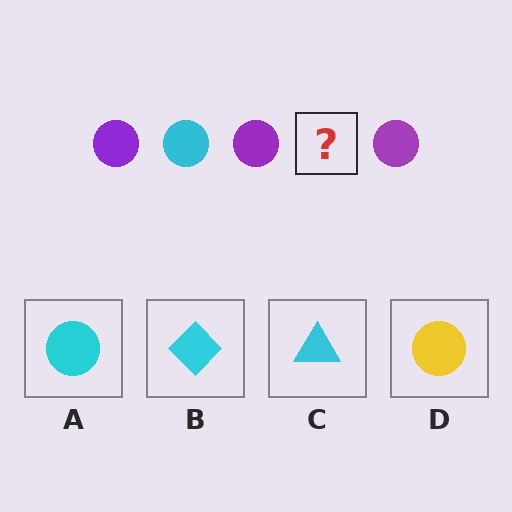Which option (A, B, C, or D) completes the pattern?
A.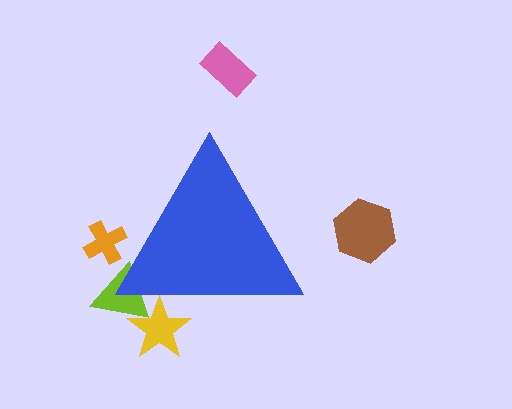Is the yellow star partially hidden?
Yes, the yellow star is partially hidden behind the blue triangle.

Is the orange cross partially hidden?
Yes, the orange cross is partially hidden behind the blue triangle.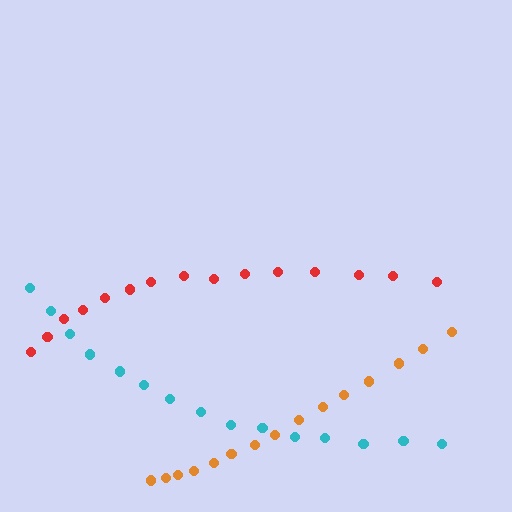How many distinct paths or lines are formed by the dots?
There are 3 distinct paths.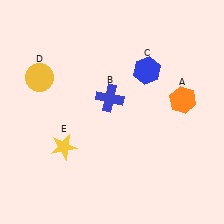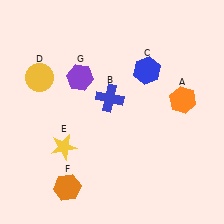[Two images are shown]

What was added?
An orange hexagon (F), a purple hexagon (G) were added in Image 2.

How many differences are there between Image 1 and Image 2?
There are 2 differences between the two images.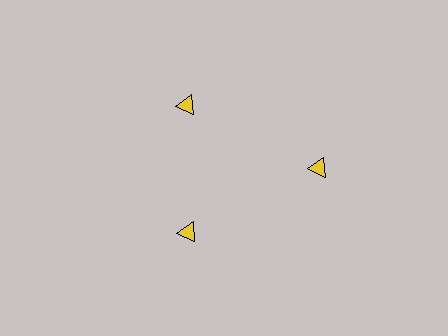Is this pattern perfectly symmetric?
No. The 3 yellow triangles are arranged in a ring, but one element near the 3 o'clock position is pushed outward from the center, breaking the 3-fold rotational symmetry.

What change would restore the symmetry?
The symmetry would be restored by moving it inward, back onto the ring so that all 3 triangles sit at equal angles and equal distance from the center.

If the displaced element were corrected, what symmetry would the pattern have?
It would have 3-fold rotational symmetry — the pattern would map onto itself every 120 degrees.